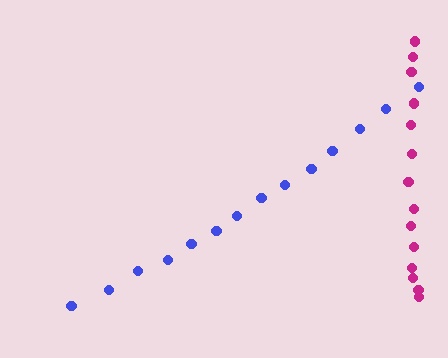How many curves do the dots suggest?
There are 2 distinct paths.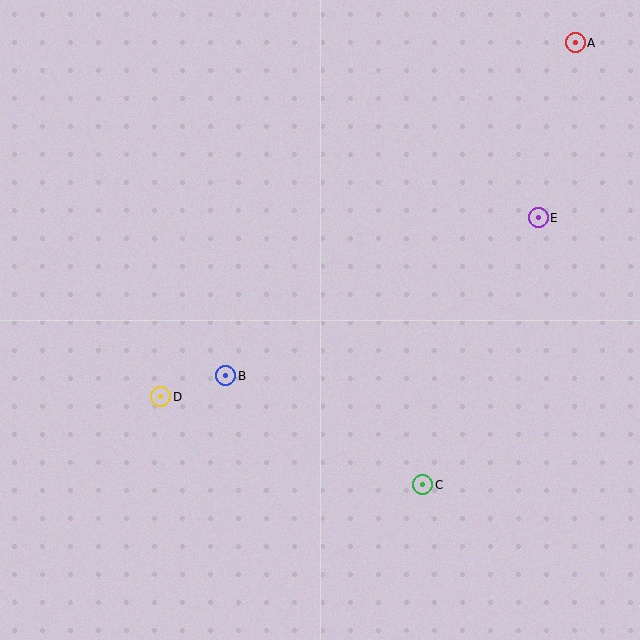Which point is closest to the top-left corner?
Point D is closest to the top-left corner.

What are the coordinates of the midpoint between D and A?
The midpoint between D and A is at (368, 220).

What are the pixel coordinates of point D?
Point D is at (161, 397).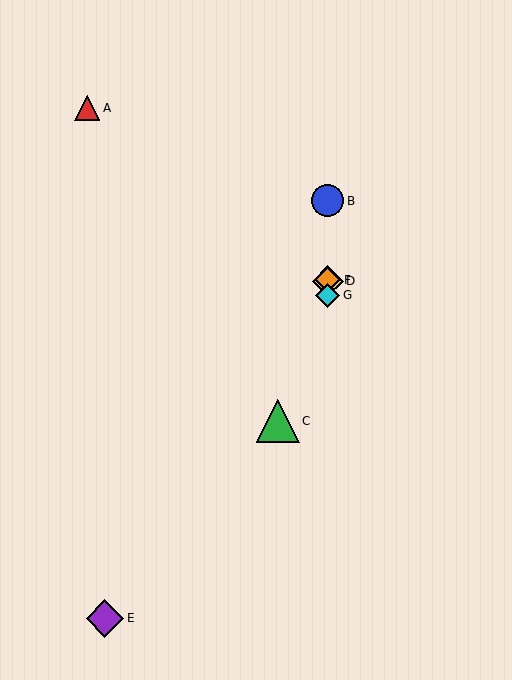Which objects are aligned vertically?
Objects B, D, F, G are aligned vertically.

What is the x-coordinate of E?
Object E is at x≈105.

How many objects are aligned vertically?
4 objects (B, D, F, G) are aligned vertically.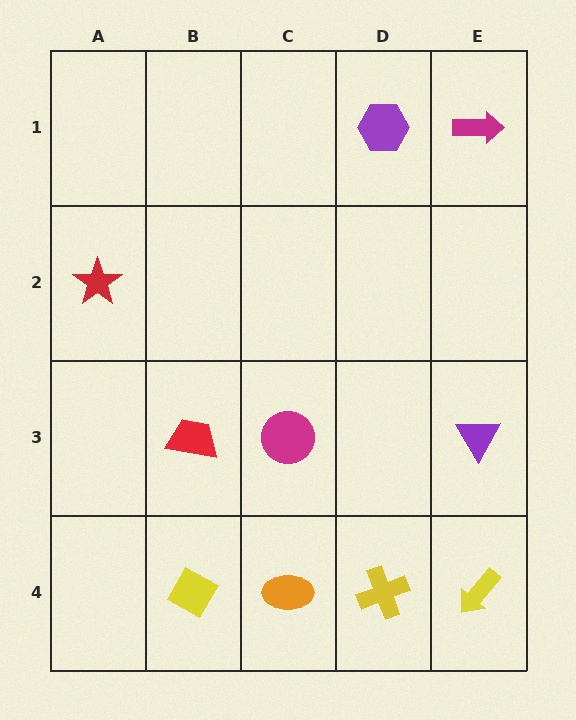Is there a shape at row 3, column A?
No, that cell is empty.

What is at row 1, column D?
A purple hexagon.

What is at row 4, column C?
An orange ellipse.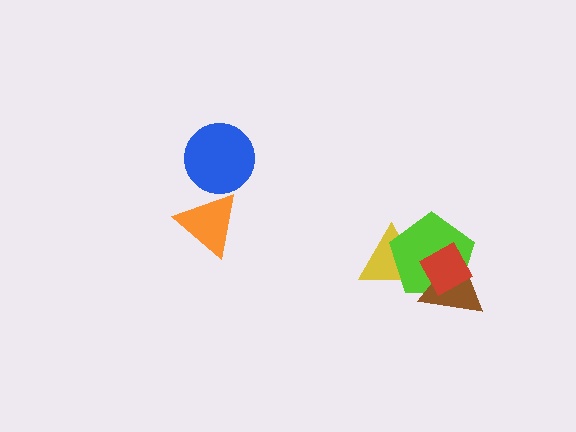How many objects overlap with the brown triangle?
3 objects overlap with the brown triangle.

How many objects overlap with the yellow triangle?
3 objects overlap with the yellow triangle.